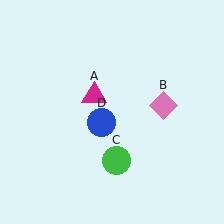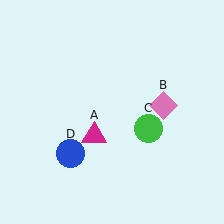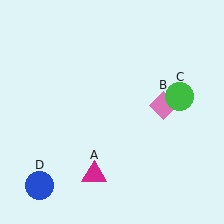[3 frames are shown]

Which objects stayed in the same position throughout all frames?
Pink diamond (object B) remained stationary.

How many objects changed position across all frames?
3 objects changed position: magenta triangle (object A), green circle (object C), blue circle (object D).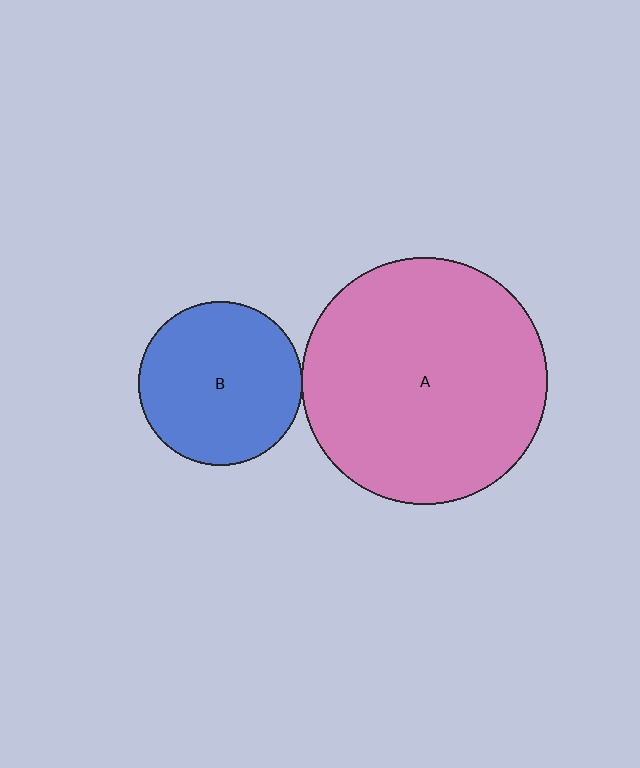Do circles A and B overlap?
Yes.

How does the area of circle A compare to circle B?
Approximately 2.3 times.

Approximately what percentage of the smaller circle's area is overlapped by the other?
Approximately 5%.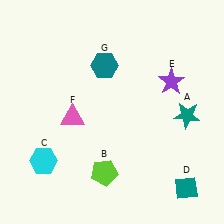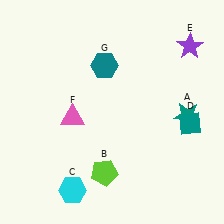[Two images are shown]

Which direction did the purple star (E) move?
The purple star (E) moved up.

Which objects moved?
The objects that moved are: the cyan hexagon (C), the teal diamond (D), the purple star (E).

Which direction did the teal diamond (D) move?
The teal diamond (D) moved up.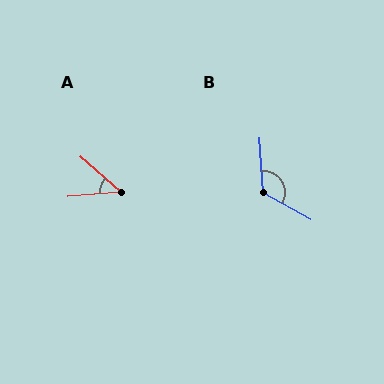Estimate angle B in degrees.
Approximately 124 degrees.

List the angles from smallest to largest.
A (46°), B (124°).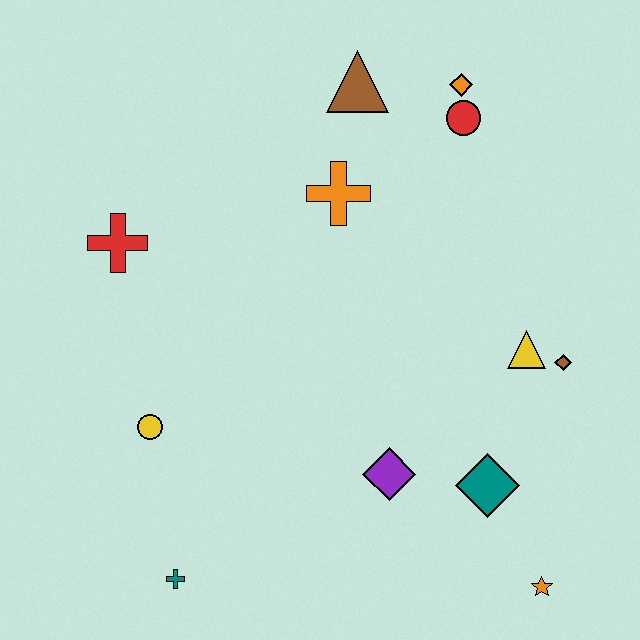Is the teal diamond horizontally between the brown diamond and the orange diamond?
Yes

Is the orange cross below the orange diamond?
Yes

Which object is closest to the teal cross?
The yellow circle is closest to the teal cross.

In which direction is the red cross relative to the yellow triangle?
The red cross is to the left of the yellow triangle.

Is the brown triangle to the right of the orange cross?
Yes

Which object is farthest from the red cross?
The orange star is farthest from the red cross.